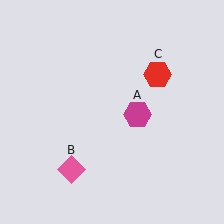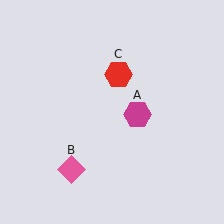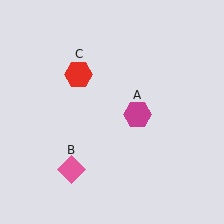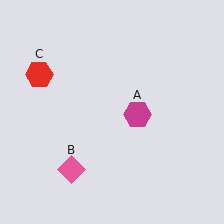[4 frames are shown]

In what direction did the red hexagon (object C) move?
The red hexagon (object C) moved left.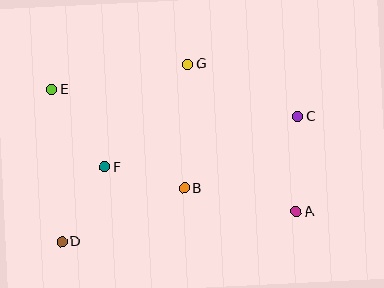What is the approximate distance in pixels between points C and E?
The distance between C and E is approximately 247 pixels.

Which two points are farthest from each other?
Points A and E are farthest from each other.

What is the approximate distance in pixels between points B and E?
The distance between B and E is approximately 165 pixels.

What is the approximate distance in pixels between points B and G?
The distance between B and G is approximately 124 pixels.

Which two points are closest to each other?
Points B and F are closest to each other.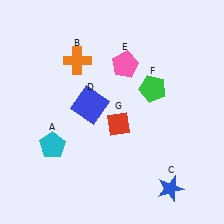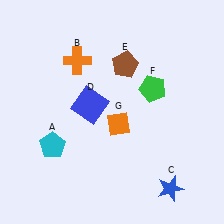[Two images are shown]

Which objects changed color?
E changed from pink to brown. G changed from red to orange.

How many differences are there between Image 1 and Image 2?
There are 2 differences between the two images.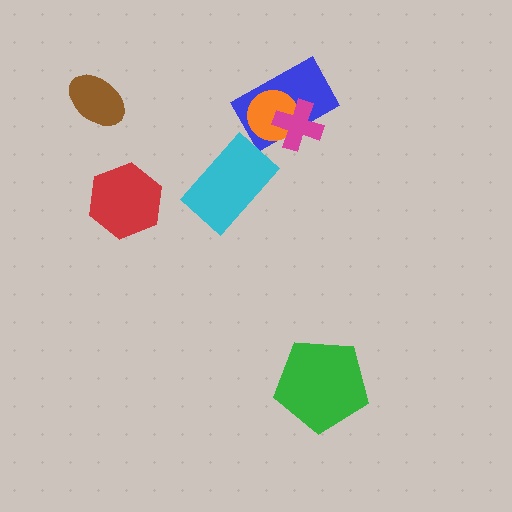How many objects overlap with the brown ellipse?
0 objects overlap with the brown ellipse.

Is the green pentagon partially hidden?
No, no other shape covers it.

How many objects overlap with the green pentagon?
0 objects overlap with the green pentagon.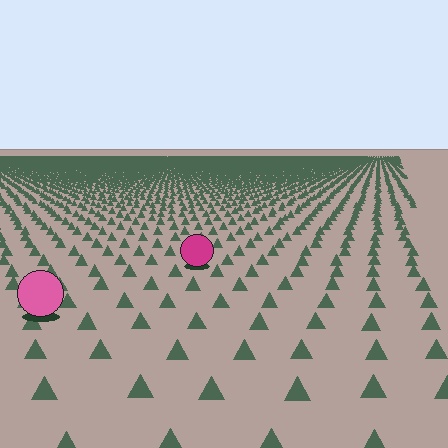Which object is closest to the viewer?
The pink circle is closest. The texture marks near it are larger and more spread out.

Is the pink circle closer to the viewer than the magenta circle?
Yes. The pink circle is closer — you can tell from the texture gradient: the ground texture is coarser near it.